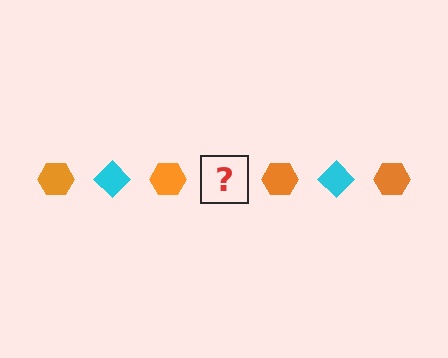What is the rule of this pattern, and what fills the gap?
The rule is that the pattern alternates between orange hexagon and cyan diamond. The gap should be filled with a cyan diamond.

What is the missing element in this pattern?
The missing element is a cyan diamond.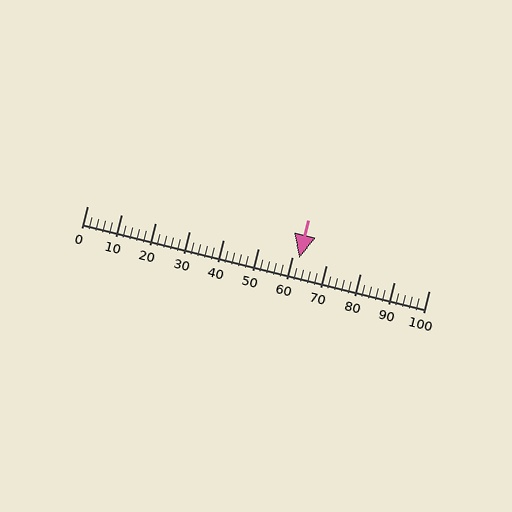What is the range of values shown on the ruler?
The ruler shows values from 0 to 100.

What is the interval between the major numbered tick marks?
The major tick marks are spaced 10 units apart.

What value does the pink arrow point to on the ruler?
The pink arrow points to approximately 62.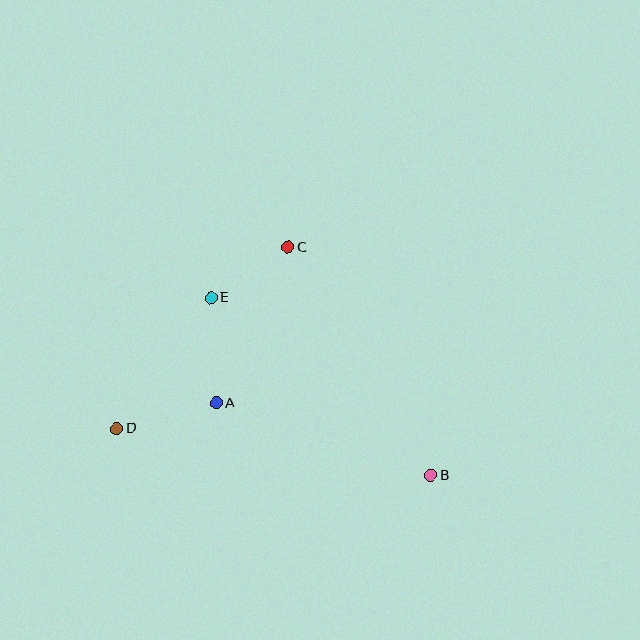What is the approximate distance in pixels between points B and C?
The distance between B and C is approximately 269 pixels.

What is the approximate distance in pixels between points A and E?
The distance between A and E is approximately 105 pixels.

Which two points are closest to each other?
Points C and E are closest to each other.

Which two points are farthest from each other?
Points B and D are farthest from each other.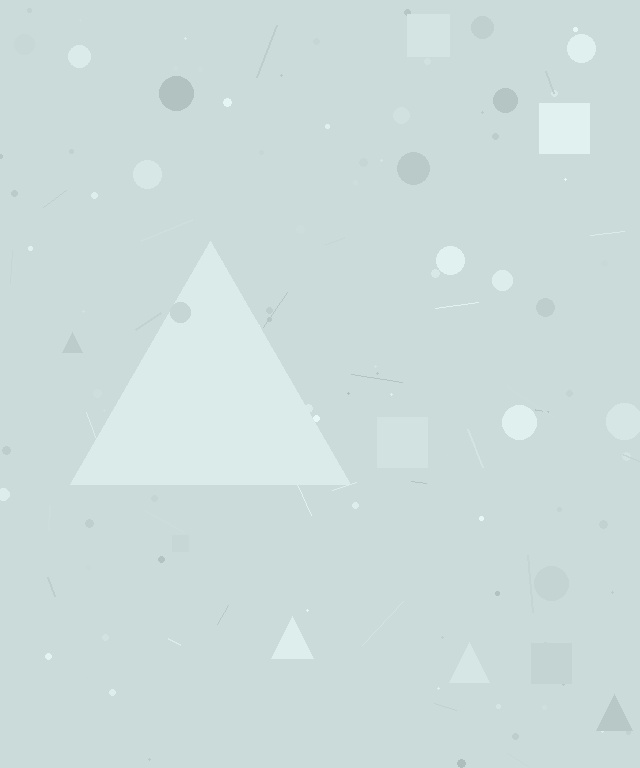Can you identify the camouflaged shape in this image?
The camouflaged shape is a triangle.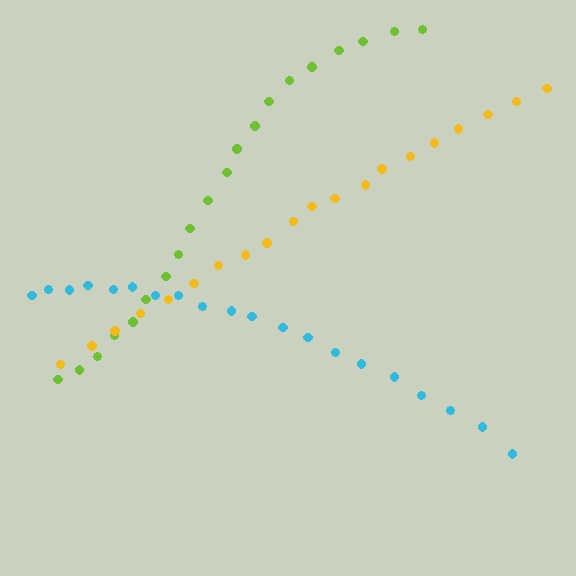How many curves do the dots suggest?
There are 3 distinct paths.